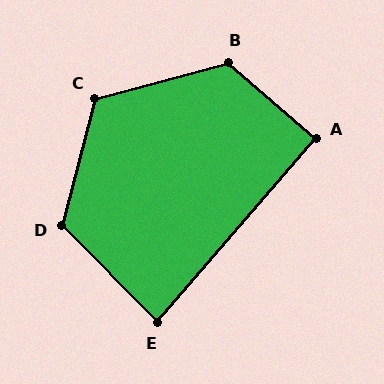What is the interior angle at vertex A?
Approximately 90 degrees (approximately right).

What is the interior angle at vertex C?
Approximately 120 degrees (obtuse).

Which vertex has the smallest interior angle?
E, at approximately 85 degrees.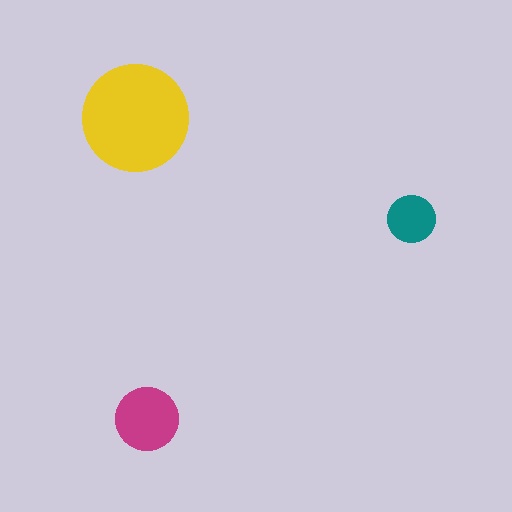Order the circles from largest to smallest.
the yellow one, the magenta one, the teal one.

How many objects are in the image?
There are 3 objects in the image.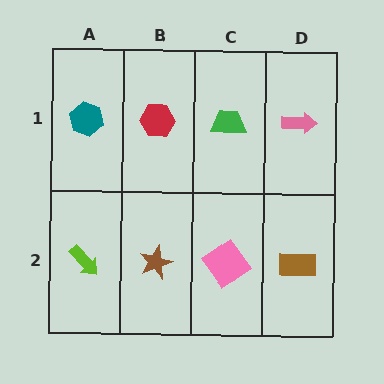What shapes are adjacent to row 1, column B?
A brown star (row 2, column B), a teal hexagon (row 1, column A), a green trapezoid (row 1, column C).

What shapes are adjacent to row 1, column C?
A pink diamond (row 2, column C), a red hexagon (row 1, column B), a pink arrow (row 1, column D).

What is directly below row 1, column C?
A pink diamond.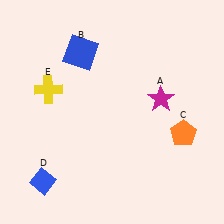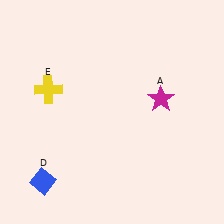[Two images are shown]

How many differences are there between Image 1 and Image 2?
There are 2 differences between the two images.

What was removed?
The orange pentagon (C), the blue square (B) were removed in Image 2.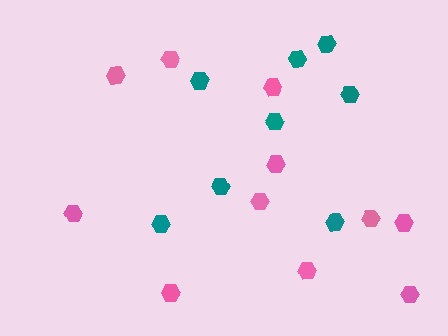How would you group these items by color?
There are 2 groups: one group of teal hexagons (8) and one group of pink hexagons (11).